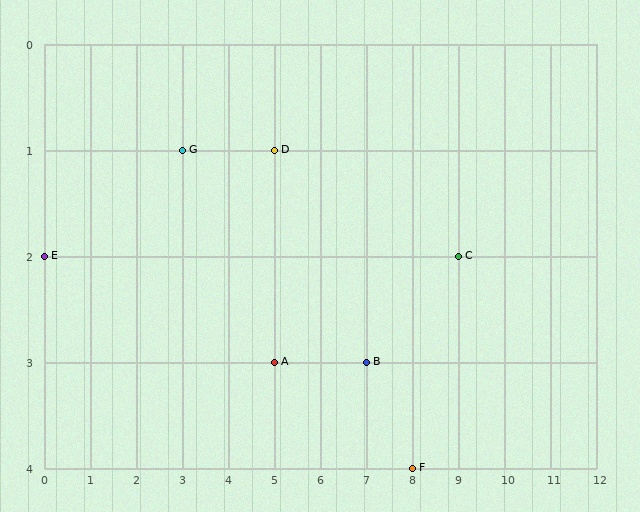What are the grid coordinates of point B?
Point B is at grid coordinates (7, 3).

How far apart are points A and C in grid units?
Points A and C are 4 columns and 1 row apart (about 4.1 grid units diagonally).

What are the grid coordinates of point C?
Point C is at grid coordinates (9, 2).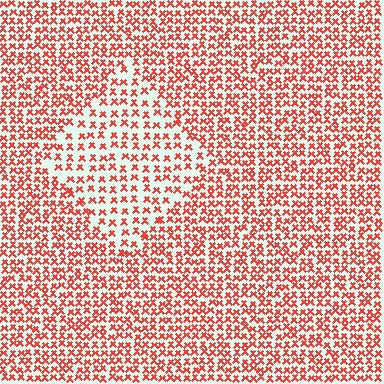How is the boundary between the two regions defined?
The boundary is defined by a change in element density (approximately 1.7x ratio). All elements are the same color, size, and shape.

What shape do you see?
I see a diamond.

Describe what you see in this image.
The image contains small red elements arranged at two different densities. A diamond-shaped region is visible where the elements are less densely packed than the surrounding area.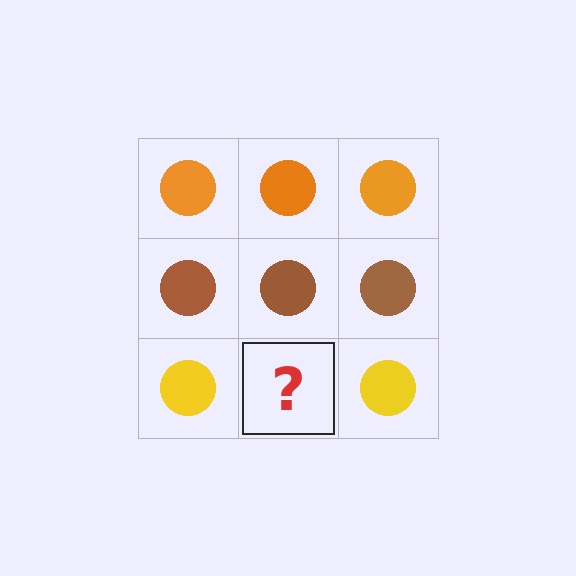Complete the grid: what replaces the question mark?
The question mark should be replaced with a yellow circle.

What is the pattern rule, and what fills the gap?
The rule is that each row has a consistent color. The gap should be filled with a yellow circle.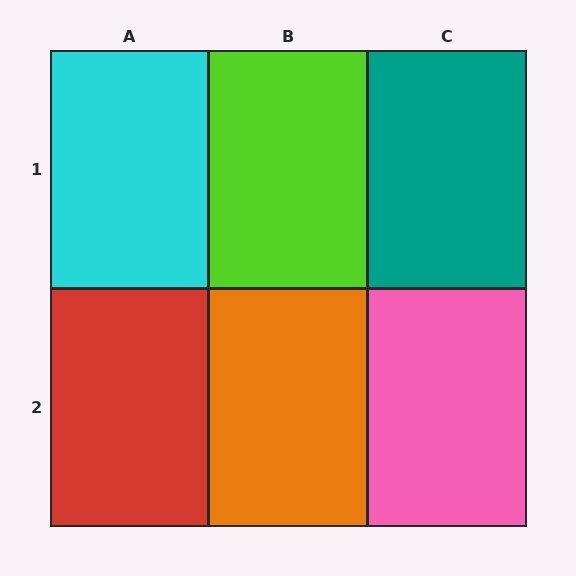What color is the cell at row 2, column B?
Orange.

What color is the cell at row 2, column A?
Red.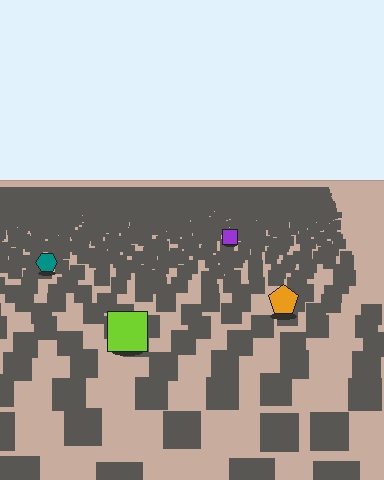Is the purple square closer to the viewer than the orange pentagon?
No. The orange pentagon is closer — you can tell from the texture gradient: the ground texture is coarser near it.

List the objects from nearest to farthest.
From nearest to farthest: the lime square, the orange pentagon, the teal hexagon, the purple square.